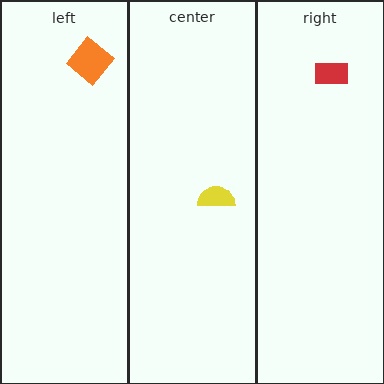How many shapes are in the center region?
1.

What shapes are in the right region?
The red rectangle.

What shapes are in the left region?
The orange diamond.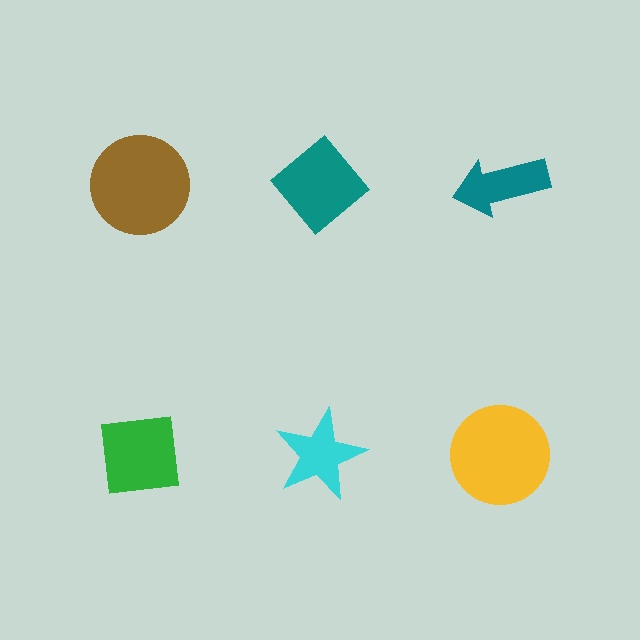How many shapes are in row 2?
3 shapes.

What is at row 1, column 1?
A brown circle.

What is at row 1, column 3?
A teal arrow.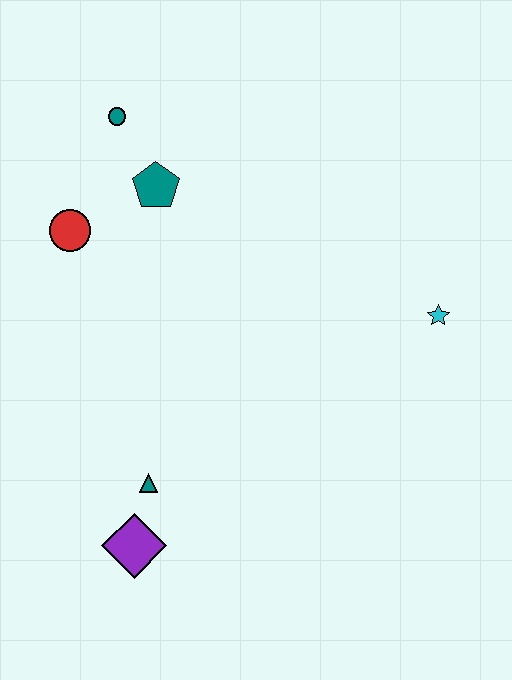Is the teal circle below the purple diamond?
No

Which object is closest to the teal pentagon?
The teal circle is closest to the teal pentagon.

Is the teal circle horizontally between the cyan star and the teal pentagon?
No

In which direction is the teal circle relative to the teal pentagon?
The teal circle is above the teal pentagon.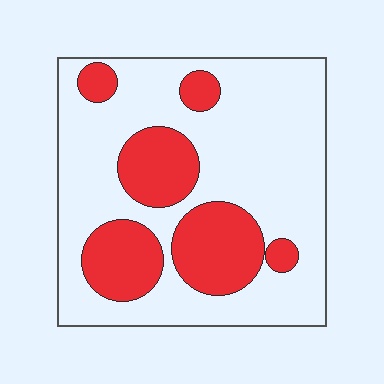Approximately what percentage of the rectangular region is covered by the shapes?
Approximately 30%.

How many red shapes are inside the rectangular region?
6.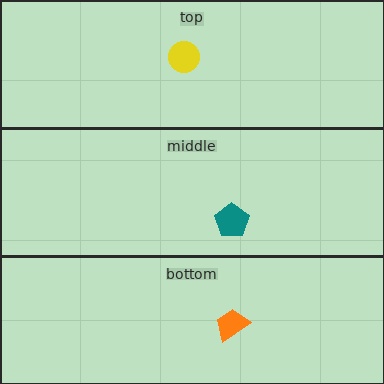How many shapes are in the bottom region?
1.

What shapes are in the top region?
The yellow circle.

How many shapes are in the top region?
1.